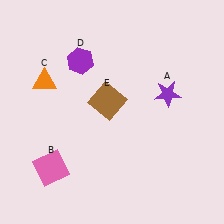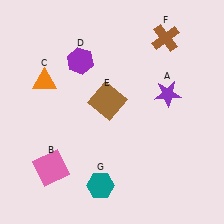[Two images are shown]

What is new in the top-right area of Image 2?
A brown cross (F) was added in the top-right area of Image 2.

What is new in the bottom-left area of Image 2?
A teal hexagon (G) was added in the bottom-left area of Image 2.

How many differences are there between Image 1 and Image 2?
There are 2 differences between the two images.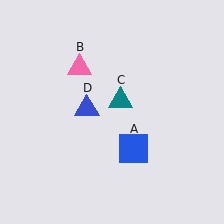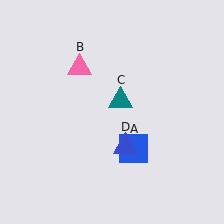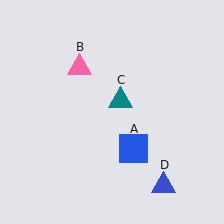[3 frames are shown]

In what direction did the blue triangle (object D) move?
The blue triangle (object D) moved down and to the right.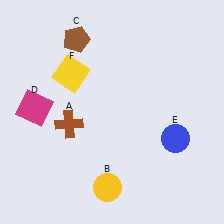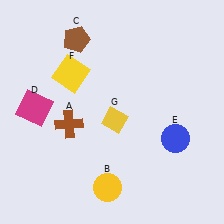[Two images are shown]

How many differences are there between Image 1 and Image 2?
There is 1 difference between the two images.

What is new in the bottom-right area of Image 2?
A yellow diamond (G) was added in the bottom-right area of Image 2.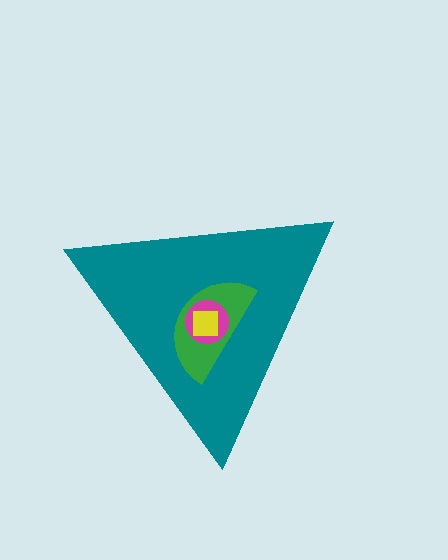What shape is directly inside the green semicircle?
The magenta circle.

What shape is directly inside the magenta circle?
The yellow square.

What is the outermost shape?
The teal triangle.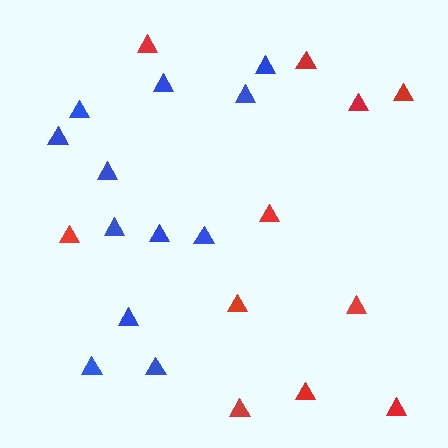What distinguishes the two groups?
There are 2 groups: one group of red triangles (11) and one group of blue triangles (12).